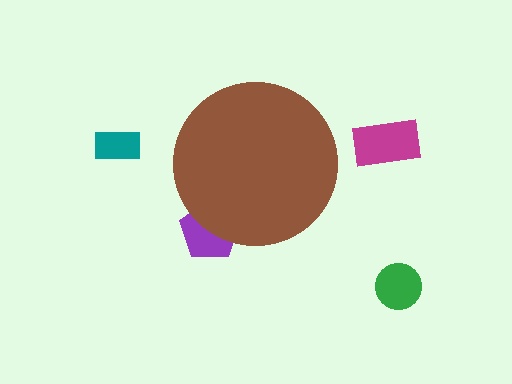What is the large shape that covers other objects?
A brown circle.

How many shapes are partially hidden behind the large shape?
1 shape is partially hidden.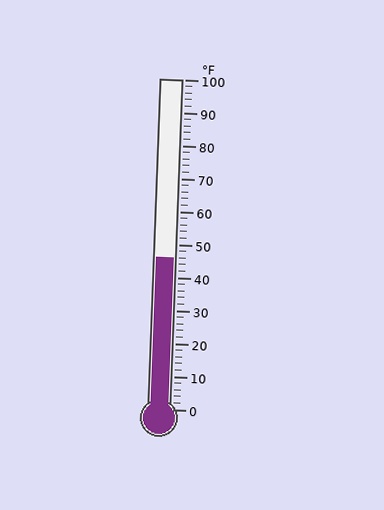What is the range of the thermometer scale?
The thermometer scale ranges from 0°F to 100°F.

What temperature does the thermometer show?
The thermometer shows approximately 46°F.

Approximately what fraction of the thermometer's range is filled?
The thermometer is filled to approximately 45% of its range.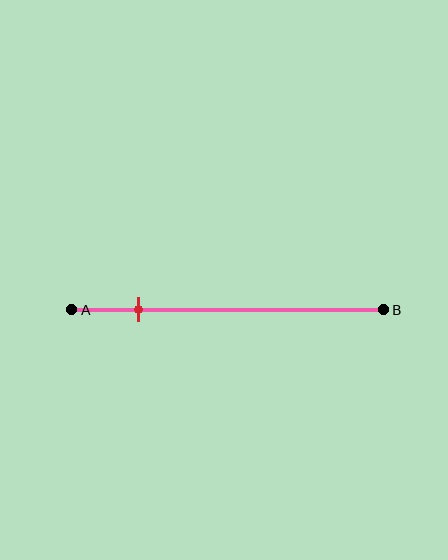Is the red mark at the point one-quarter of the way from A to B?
No, the mark is at about 20% from A, not at the 25% one-quarter point.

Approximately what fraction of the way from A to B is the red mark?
The red mark is approximately 20% of the way from A to B.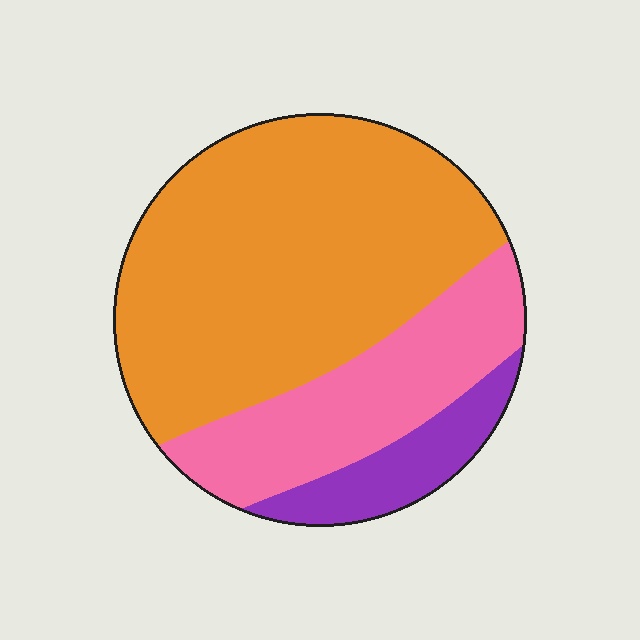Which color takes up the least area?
Purple, at roughly 10%.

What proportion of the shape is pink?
Pink covers around 25% of the shape.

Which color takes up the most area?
Orange, at roughly 60%.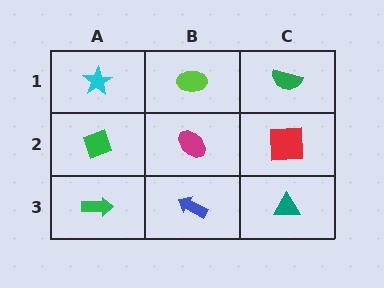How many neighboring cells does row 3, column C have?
2.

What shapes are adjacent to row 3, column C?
A red square (row 2, column C), a blue arrow (row 3, column B).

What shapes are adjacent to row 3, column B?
A magenta ellipse (row 2, column B), a green arrow (row 3, column A), a teal triangle (row 3, column C).